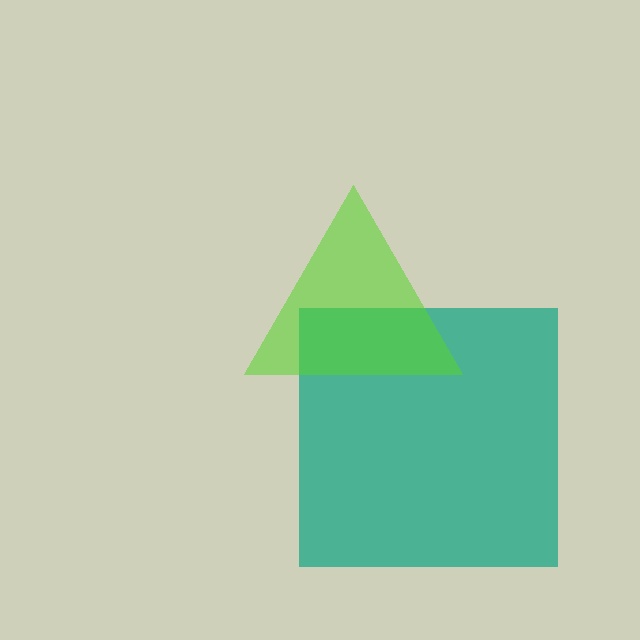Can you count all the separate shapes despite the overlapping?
Yes, there are 2 separate shapes.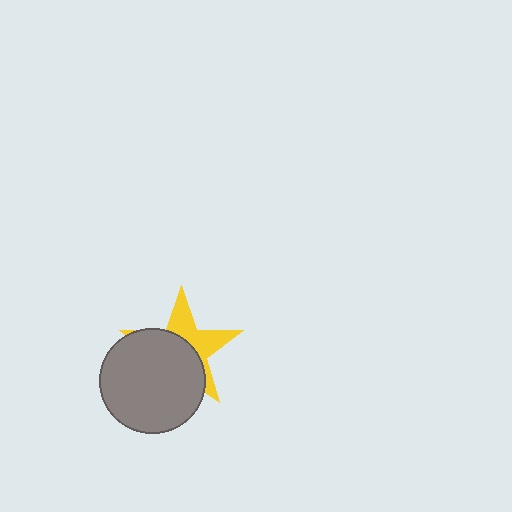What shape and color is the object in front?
The object in front is a gray circle.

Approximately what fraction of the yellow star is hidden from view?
Roughly 58% of the yellow star is hidden behind the gray circle.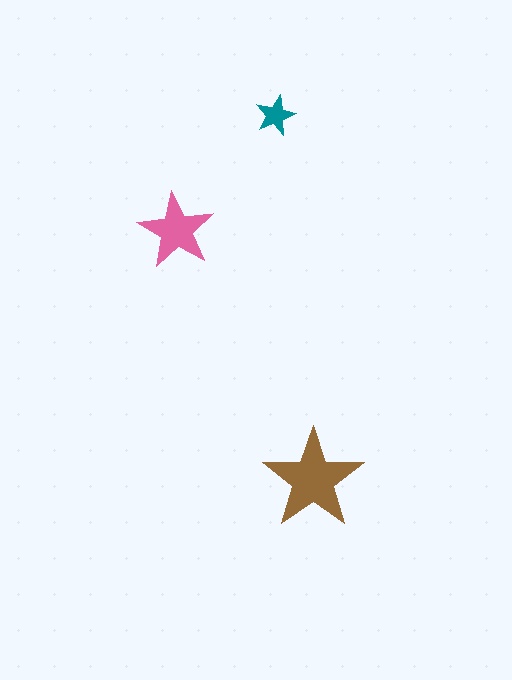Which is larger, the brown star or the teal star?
The brown one.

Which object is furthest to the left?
The pink star is leftmost.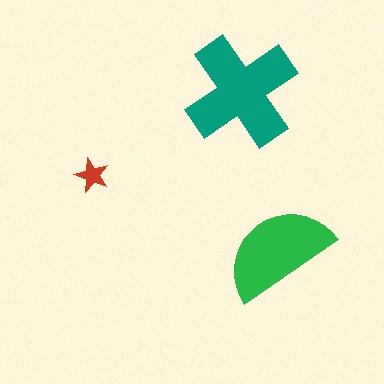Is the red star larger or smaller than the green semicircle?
Smaller.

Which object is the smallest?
The red star.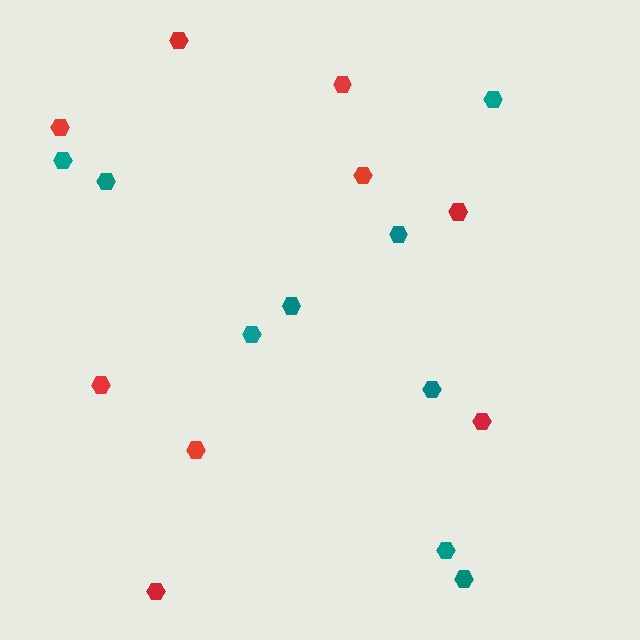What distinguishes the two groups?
There are 2 groups: one group of teal hexagons (9) and one group of red hexagons (9).